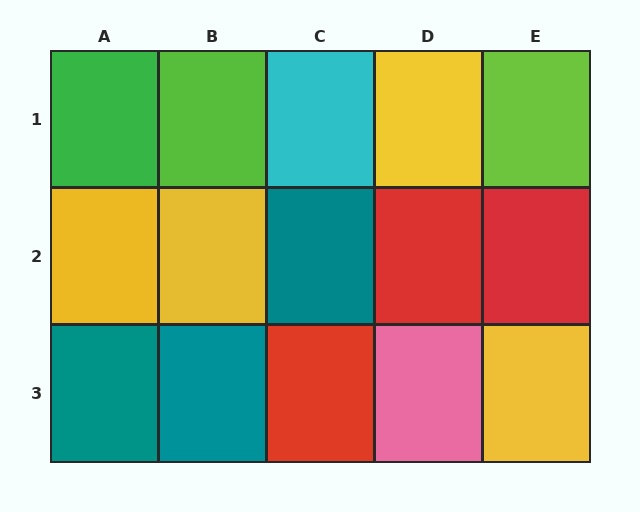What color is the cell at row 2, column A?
Yellow.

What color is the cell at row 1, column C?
Cyan.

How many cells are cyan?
1 cell is cyan.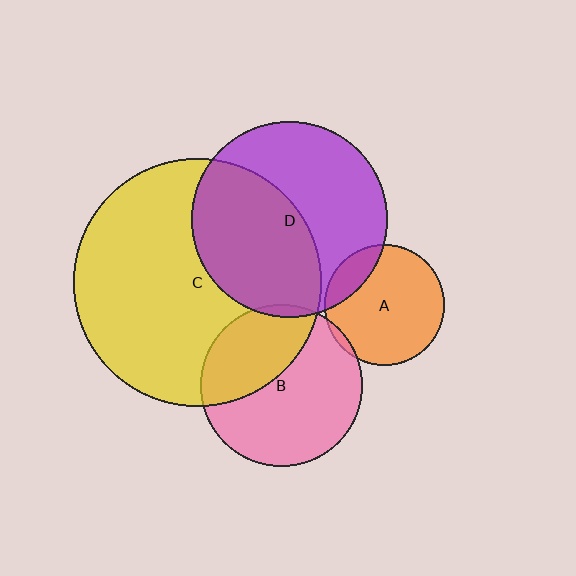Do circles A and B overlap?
Yes.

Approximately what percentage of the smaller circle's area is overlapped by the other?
Approximately 5%.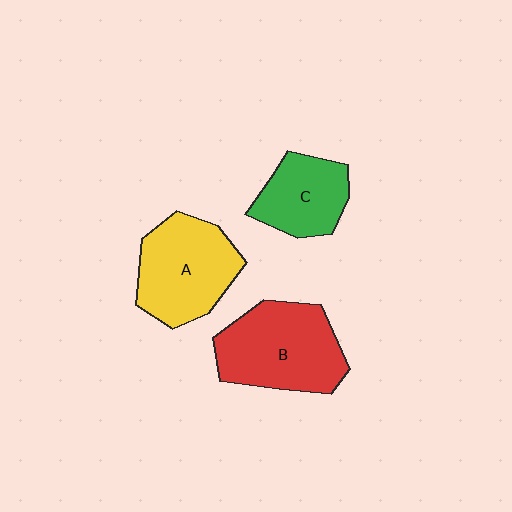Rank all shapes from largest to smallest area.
From largest to smallest: B (red), A (yellow), C (green).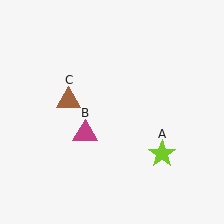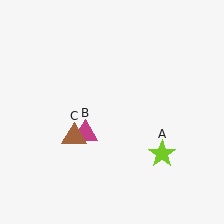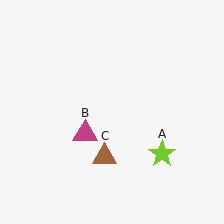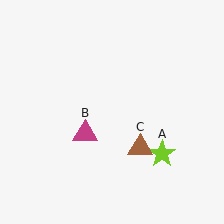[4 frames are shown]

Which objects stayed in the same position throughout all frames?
Lime star (object A) and magenta triangle (object B) remained stationary.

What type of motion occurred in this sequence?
The brown triangle (object C) rotated counterclockwise around the center of the scene.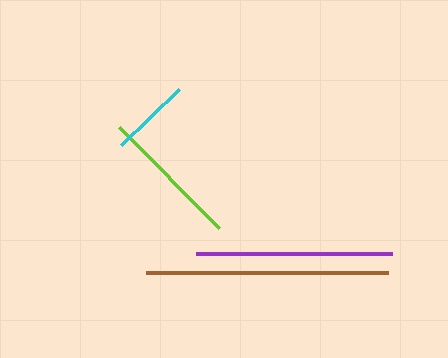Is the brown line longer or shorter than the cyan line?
The brown line is longer than the cyan line.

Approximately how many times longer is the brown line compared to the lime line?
The brown line is approximately 1.7 times the length of the lime line.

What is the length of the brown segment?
The brown segment is approximately 242 pixels long.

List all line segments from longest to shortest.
From longest to shortest: brown, purple, lime, cyan.